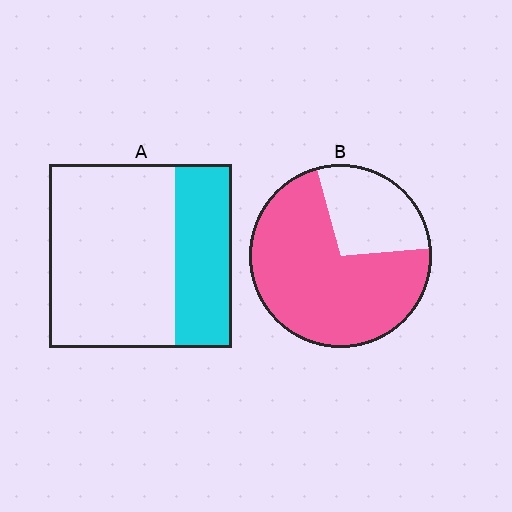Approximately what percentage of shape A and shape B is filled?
A is approximately 30% and B is approximately 70%.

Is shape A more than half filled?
No.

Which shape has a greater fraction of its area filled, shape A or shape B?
Shape B.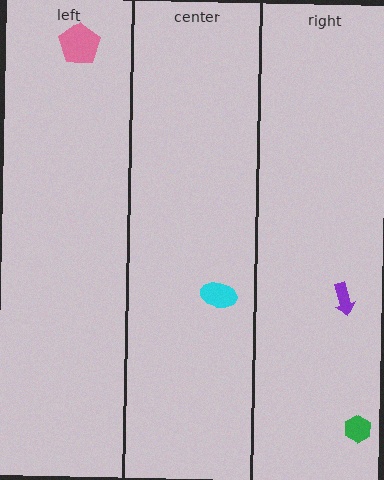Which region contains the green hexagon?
The right region.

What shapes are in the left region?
The pink pentagon.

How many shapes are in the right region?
2.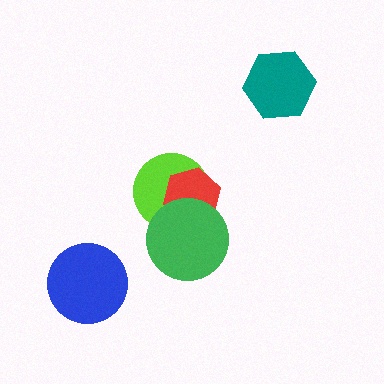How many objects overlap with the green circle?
2 objects overlap with the green circle.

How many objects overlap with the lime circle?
2 objects overlap with the lime circle.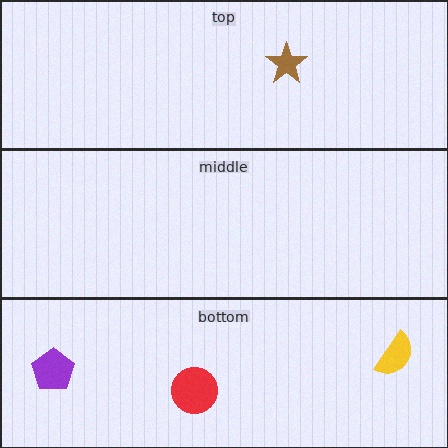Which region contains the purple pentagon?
The bottom region.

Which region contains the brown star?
The top region.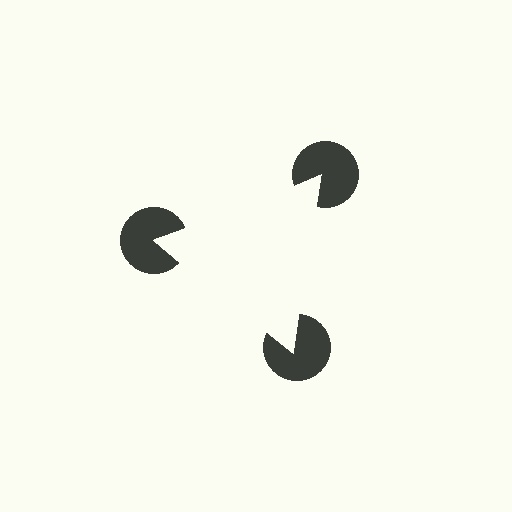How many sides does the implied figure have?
3 sides.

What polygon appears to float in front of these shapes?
An illusory triangle — its edges are inferred from the aligned wedge cuts in the pac-man discs, not physically drawn.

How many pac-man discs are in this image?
There are 3 — one at each vertex of the illusory triangle.